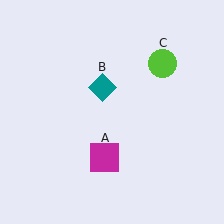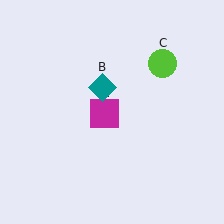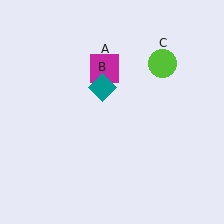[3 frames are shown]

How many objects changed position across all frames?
1 object changed position: magenta square (object A).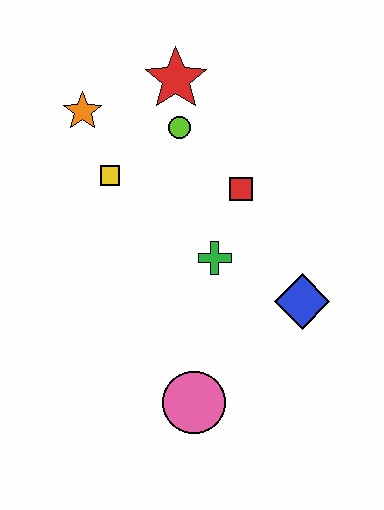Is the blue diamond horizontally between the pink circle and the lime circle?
No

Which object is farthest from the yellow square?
The pink circle is farthest from the yellow square.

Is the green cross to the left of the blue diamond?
Yes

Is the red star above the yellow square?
Yes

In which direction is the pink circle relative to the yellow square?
The pink circle is below the yellow square.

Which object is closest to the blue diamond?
The green cross is closest to the blue diamond.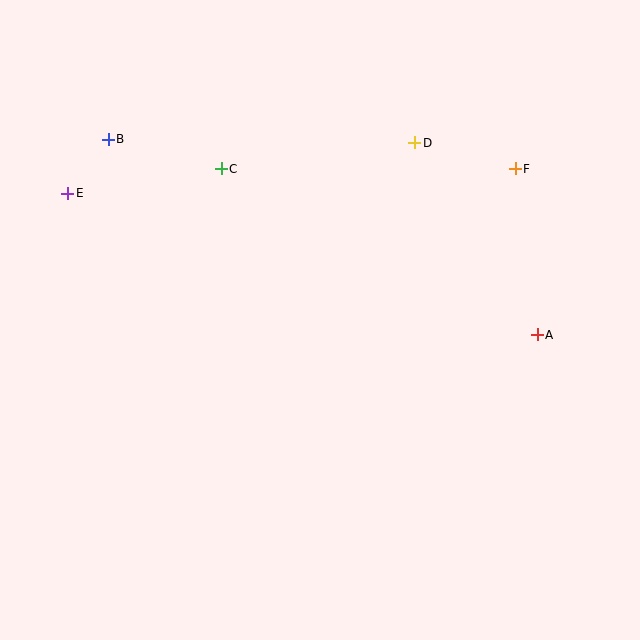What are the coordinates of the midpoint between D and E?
The midpoint between D and E is at (241, 168).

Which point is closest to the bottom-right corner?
Point A is closest to the bottom-right corner.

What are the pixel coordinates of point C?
Point C is at (221, 169).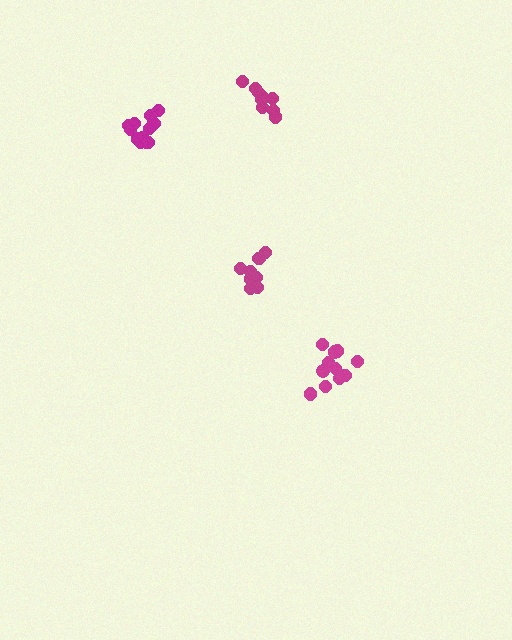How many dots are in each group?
Group 1: 12 dots, Group 2: 12 dots, Group 3: 10 dots, Group 4: 10 dots (44 total).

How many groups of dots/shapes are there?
There are 4 groups.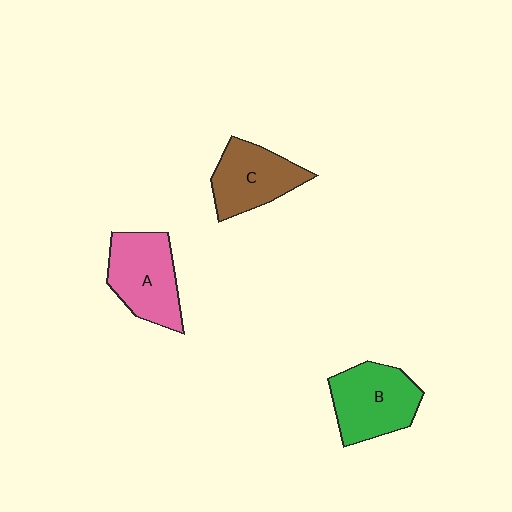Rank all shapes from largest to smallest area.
From largest to smallest: B (green), A (pink), C (brown).